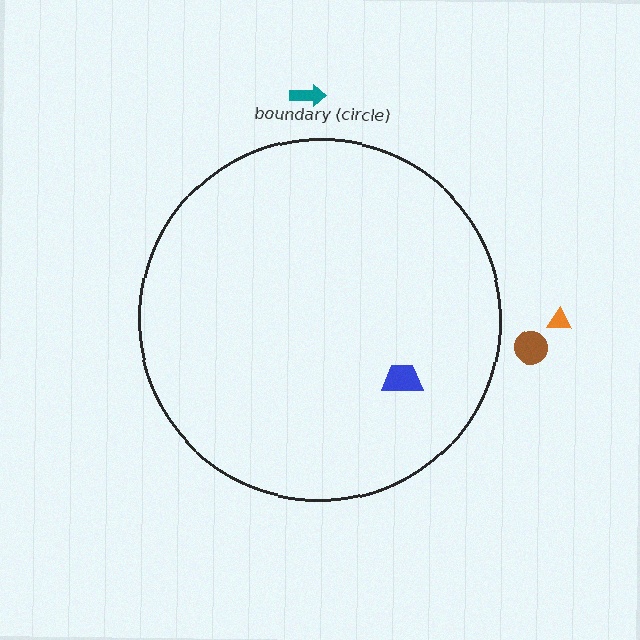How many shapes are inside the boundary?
1 inside, 3 outside.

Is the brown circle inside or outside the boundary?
Outside.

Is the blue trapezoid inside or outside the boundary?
Inside.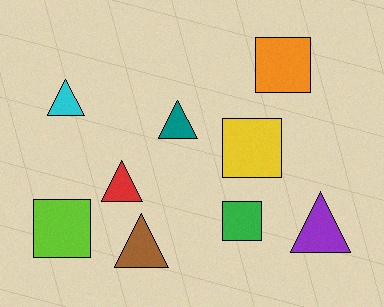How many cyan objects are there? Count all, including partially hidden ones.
There is 1 cyan object.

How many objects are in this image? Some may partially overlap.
There are 9 objects.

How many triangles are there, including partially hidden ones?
There are 5 triangles.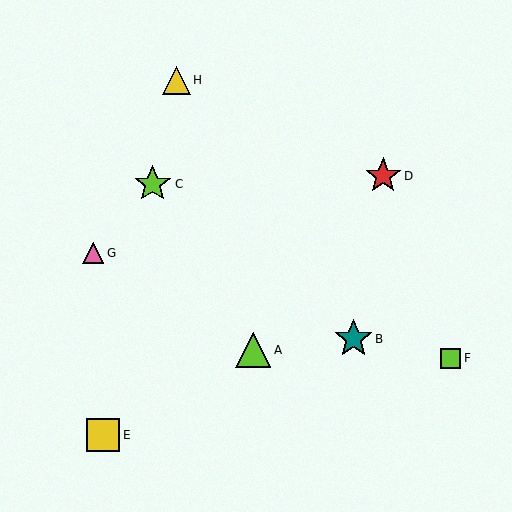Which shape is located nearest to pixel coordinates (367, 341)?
The teal star (labeled B) at (354, 339) is nearest to that location.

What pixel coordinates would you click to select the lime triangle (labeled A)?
Click at (253, 350) to select the lime triangle A.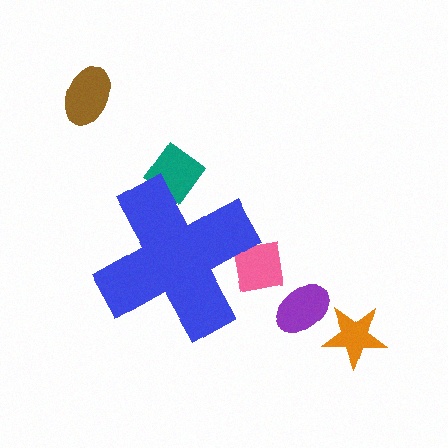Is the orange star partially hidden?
No, the orange star is fully visible.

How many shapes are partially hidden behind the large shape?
2 shapes are partially hidden.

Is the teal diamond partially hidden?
Yes, the teal diamond is partially hidden behind the blue cross.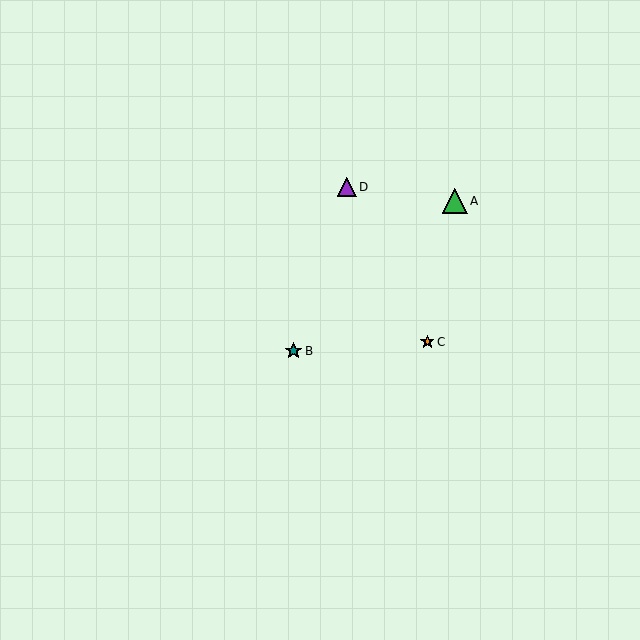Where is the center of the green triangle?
The center of the green triangle is at (455, 201).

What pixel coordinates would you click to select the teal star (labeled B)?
Click at (294, 351) to select the teal star B.